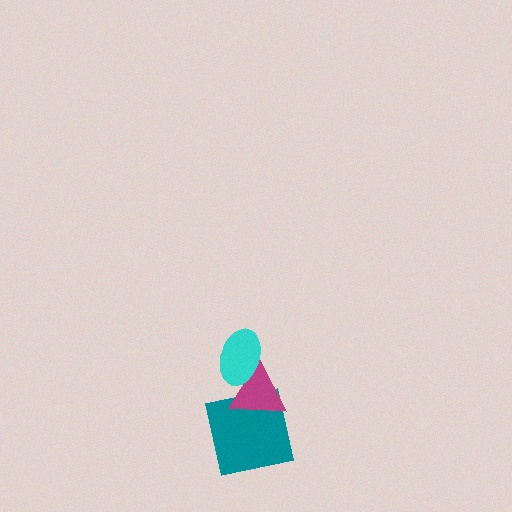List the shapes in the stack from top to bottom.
From top to bottom: the cyan ellipse, the magenta triangle, the teal square.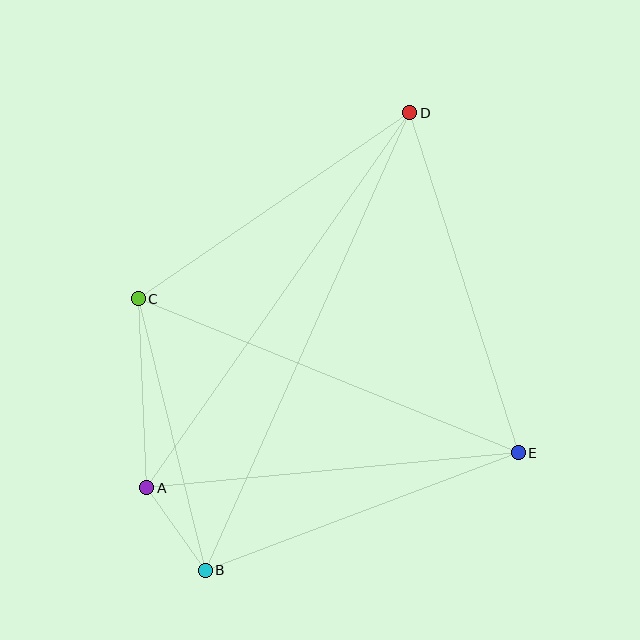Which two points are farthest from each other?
Points B and D are farthest from each other.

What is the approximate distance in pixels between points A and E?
The distance between A and E is approximately 373 pixels.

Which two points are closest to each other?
Points A and B are closest to each other.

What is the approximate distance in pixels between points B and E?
The distance between B and E is approximately 334 pixels.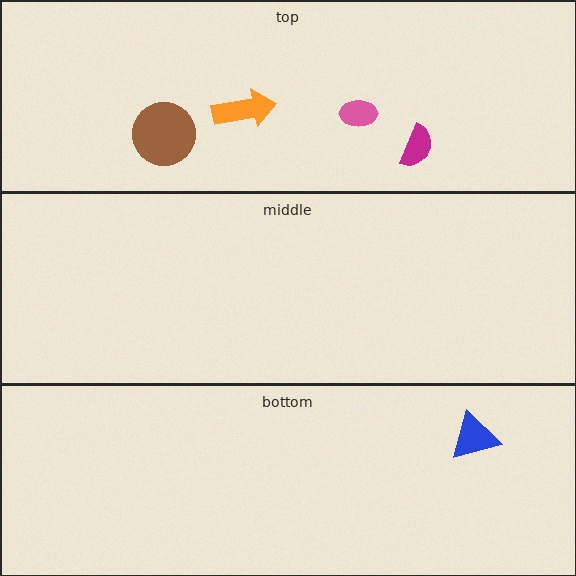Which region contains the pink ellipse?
The top region.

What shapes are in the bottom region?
The blue triangle.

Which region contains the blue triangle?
The bottom region.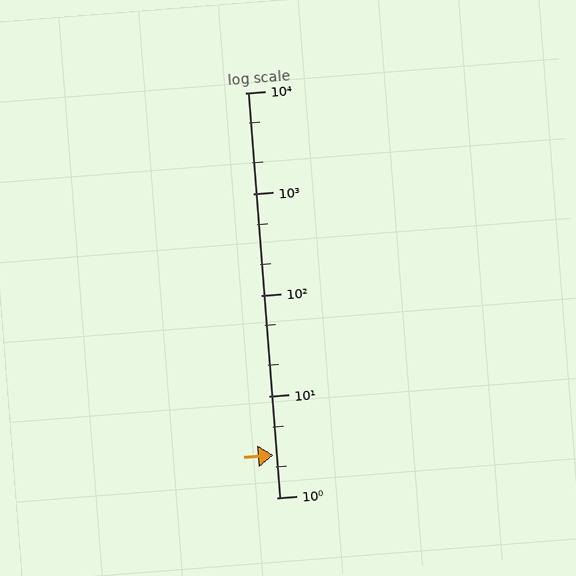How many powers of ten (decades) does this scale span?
The scale spans 4 decades, from 1 to 10000.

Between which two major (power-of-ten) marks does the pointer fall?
The pointer is between 1 and 10.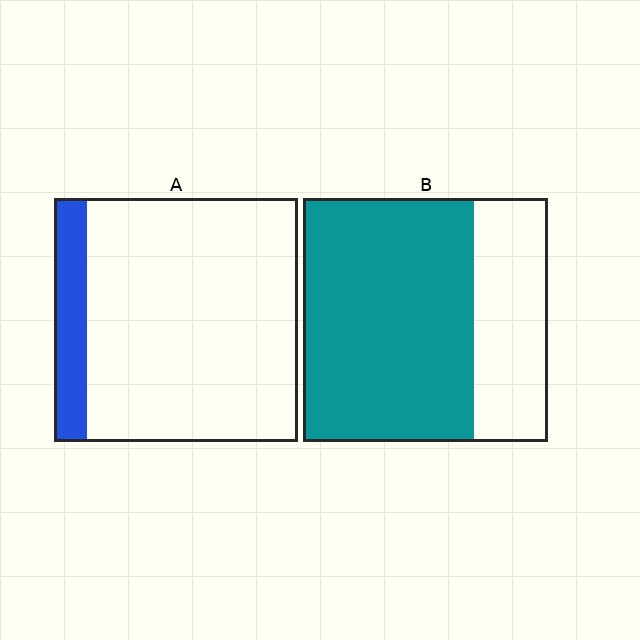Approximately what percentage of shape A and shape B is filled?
A is approximately 15% and B is approximately 70%.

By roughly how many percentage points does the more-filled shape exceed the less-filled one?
By roughly 55 percentage points (B over A).